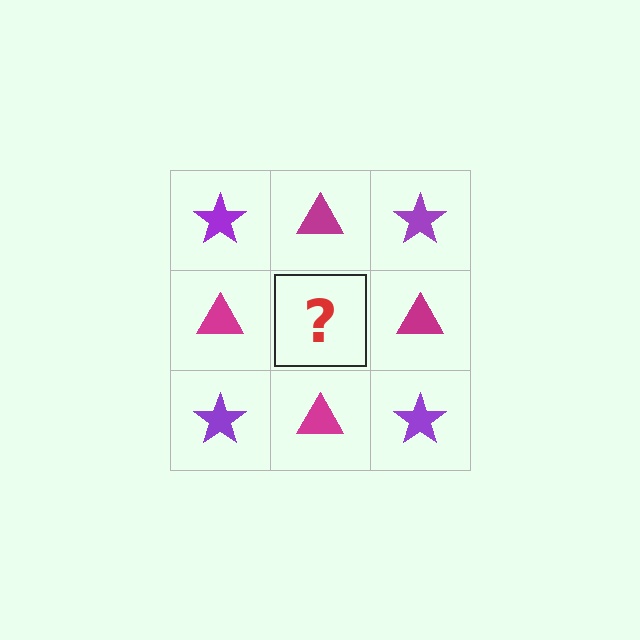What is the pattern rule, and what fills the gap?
The rule is that it alternates purple star and magenta triangle in a checkerboard pattern. The gap should be filled with a purple star.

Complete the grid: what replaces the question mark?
The question mark should be replaced with a purple star.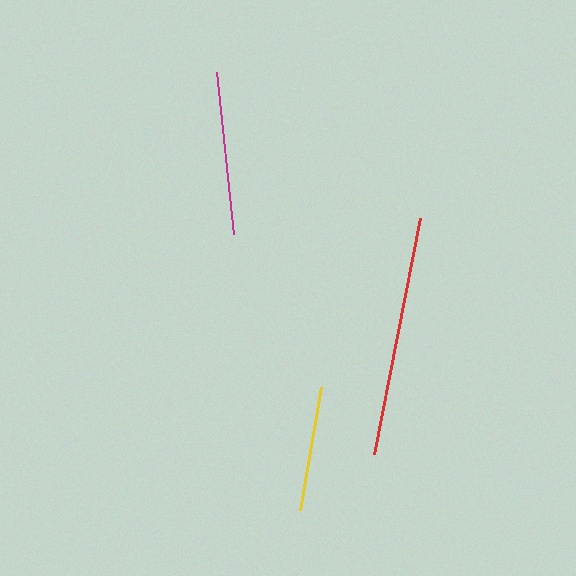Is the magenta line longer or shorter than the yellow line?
The magenta line is longer than the yellow line.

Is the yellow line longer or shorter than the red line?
The red line is longer than the yellow line.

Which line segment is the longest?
The red line is the longest at approximately 240 pixels.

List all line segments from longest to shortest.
From longest to shortest: red, magenta, yellow.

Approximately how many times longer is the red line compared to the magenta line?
The red line is approximately 1.5 times the length of the magenta line.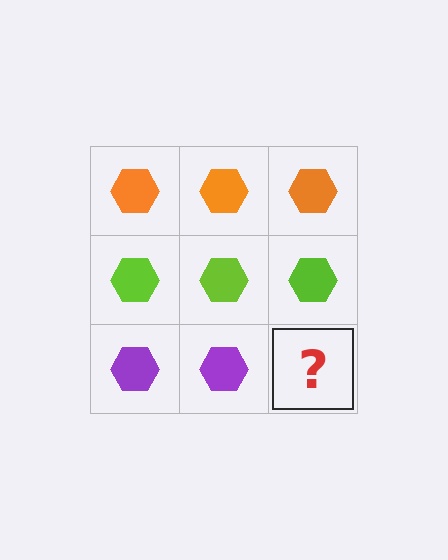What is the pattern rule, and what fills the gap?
The rule is that each row has a consistent color. The gap should be filled with a purple hexagon.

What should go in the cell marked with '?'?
The missing cell should contain a purple hexagon.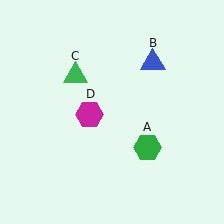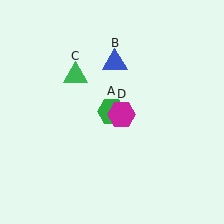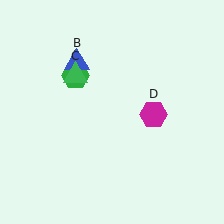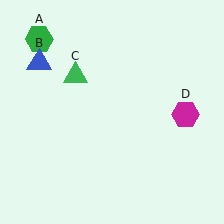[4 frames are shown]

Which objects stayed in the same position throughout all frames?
Green triangle (object C) remained stationary.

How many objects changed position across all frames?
3 objects changed position: green hexagon (object A), blue triangle (object B), magenta hexagon (object D).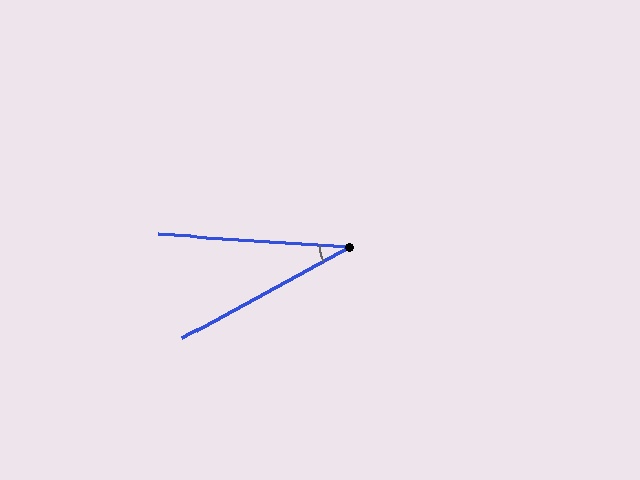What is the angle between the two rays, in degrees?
Approximately 32 degrees.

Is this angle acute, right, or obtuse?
It is acute.